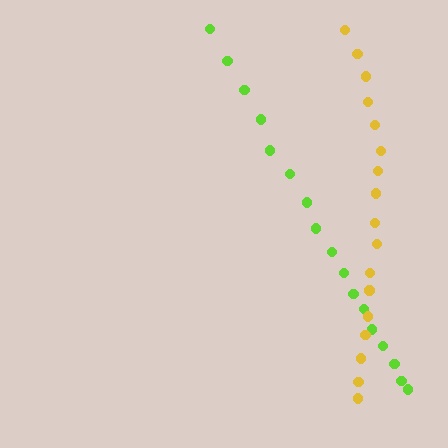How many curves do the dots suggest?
There are 2 distinct paths.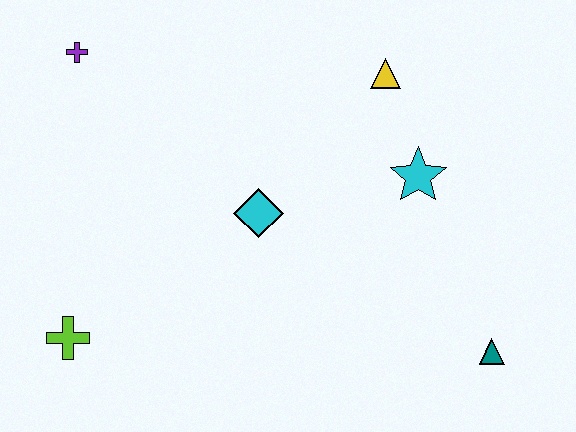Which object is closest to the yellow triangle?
The cyan star is closest to the yellow triangle.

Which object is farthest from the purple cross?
The teal triangle is farthest from the purple cross.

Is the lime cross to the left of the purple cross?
Yes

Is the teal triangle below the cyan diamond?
Yes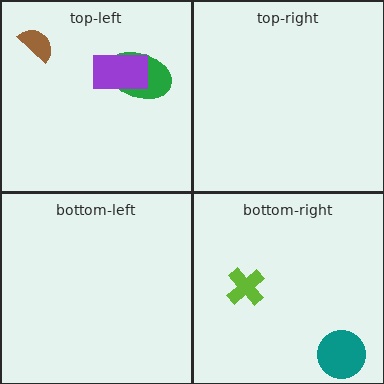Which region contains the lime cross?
The bottom-right region.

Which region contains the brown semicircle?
The top-left region.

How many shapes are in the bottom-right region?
2.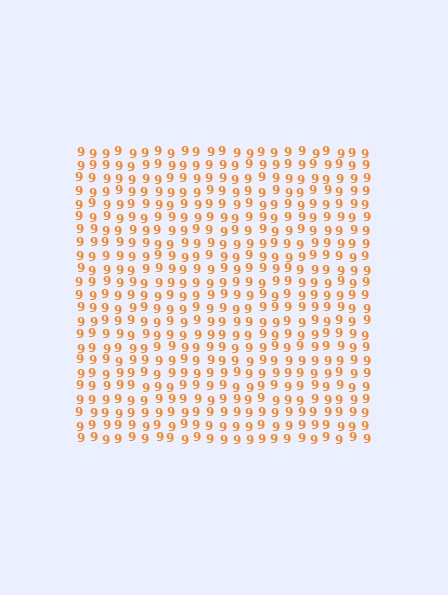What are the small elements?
The small elements are digit 9's.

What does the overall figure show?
The overall figure shows a square.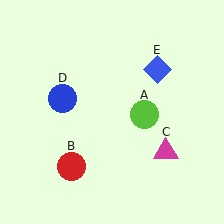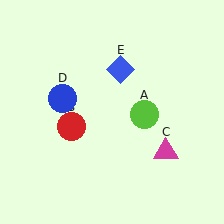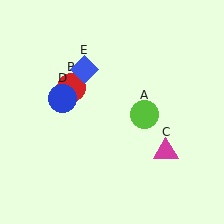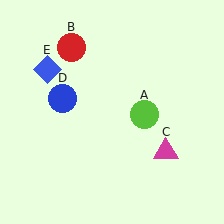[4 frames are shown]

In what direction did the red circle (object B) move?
The red circle (object B) moved up.